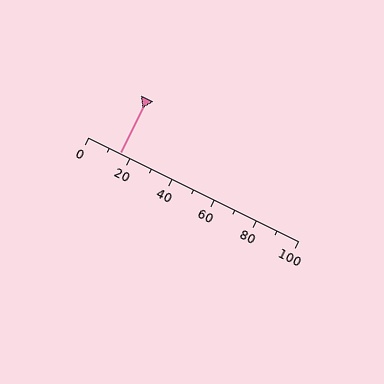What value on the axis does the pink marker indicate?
The marker indicates approximately 15.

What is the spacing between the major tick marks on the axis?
The major ticks are spaced 20 apart.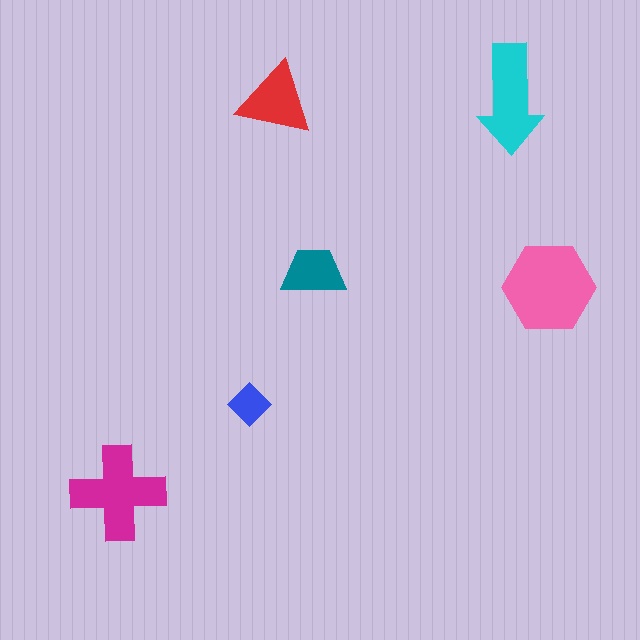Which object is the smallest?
The blue diamond.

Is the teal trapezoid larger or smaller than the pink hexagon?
Smaller.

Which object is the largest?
The pink hexagon.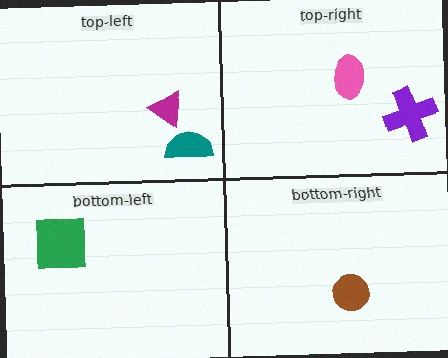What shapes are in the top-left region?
The magenta triangle, the teal semicircle.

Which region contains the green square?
The bottom-left region.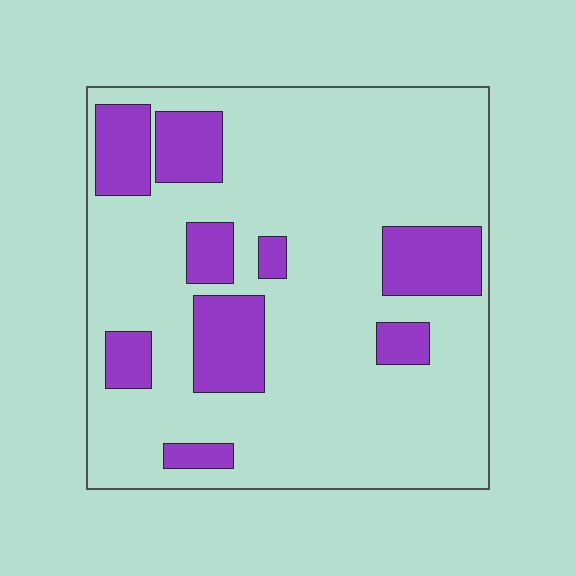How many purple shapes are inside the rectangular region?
9.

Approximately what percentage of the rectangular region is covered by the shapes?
Approximately 20%.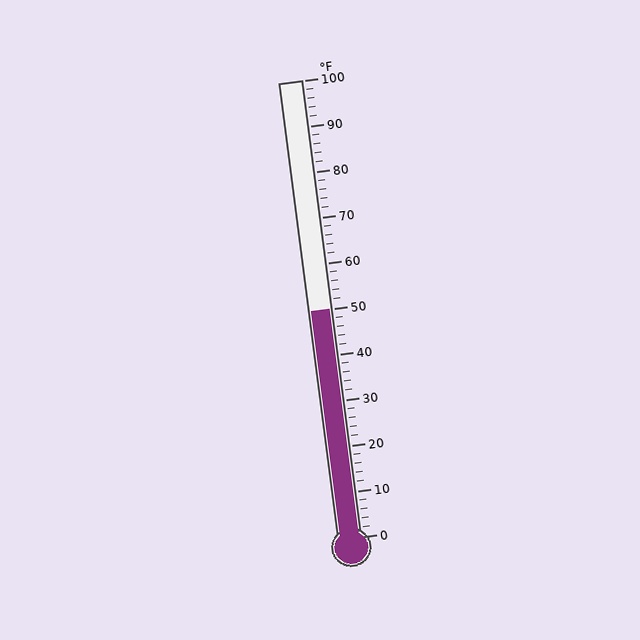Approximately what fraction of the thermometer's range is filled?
The thermometer is filled to approximately 50% of its range.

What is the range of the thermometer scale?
The thermometer scale ranges from 0°F to 100°F.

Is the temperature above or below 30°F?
The temperature is above 30°F.